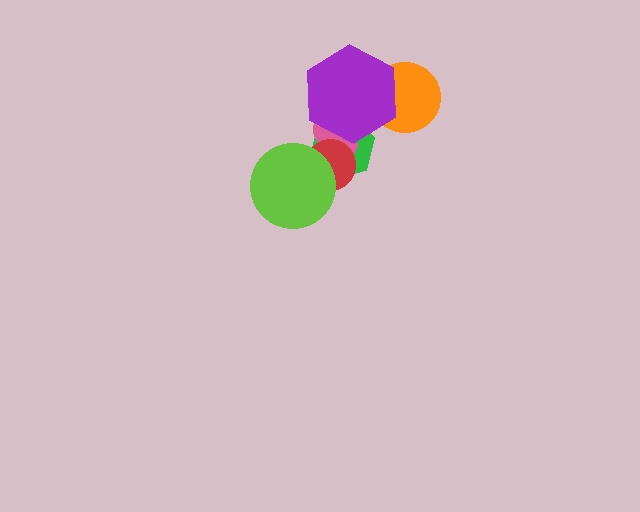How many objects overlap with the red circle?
3 objects overlap with the red circle.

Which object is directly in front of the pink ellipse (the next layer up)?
The red circle is directly in front of the pink ellipse.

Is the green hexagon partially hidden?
Yes, it is partially covered by another shape.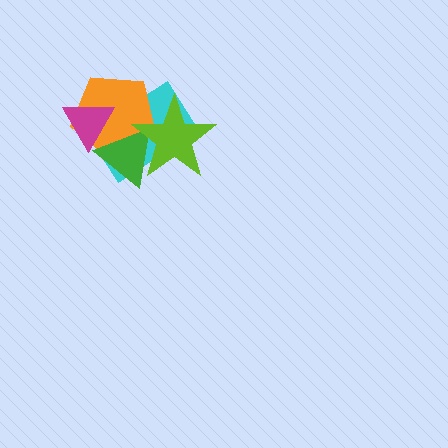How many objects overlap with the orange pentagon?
4 objects overlap with the orange pentagon.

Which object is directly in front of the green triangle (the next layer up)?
The magenta triangle is directly in front of the green triangle.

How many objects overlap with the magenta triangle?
3 objects overlap with the magenta triangle.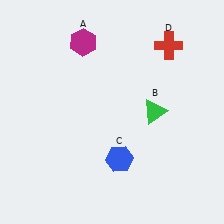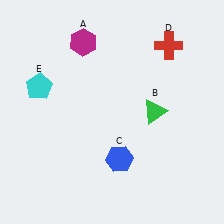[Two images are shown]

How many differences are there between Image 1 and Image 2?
There is 1 difference between the two images.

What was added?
A cyan pentagon (E) was added in Image 2.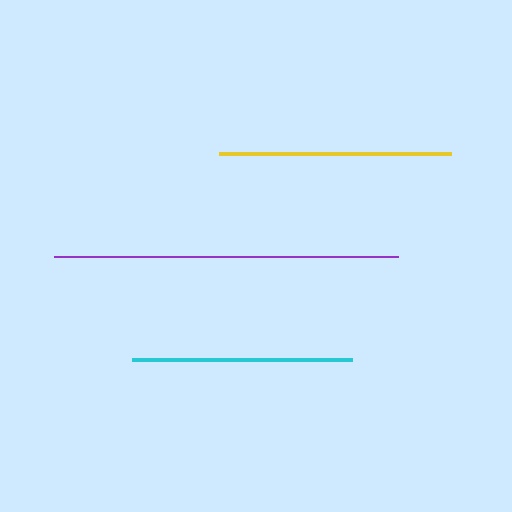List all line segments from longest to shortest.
From longest to shortest: purple, yellow, cyan.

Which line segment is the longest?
The purple line is the longest at approximately 344 pixels.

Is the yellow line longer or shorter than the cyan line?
The yellow line is longer than the cyan line.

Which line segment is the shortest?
The cyan line is the shortest at approximately 221 pixels.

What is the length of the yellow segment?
The yellow segment is approximately 232 pixels long.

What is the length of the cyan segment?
The cyan segment is approximately 221 pixels long.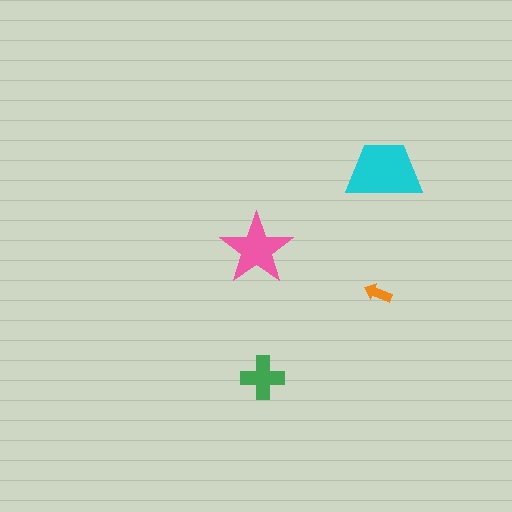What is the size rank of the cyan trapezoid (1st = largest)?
1st.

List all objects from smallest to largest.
The orange arrow, the green cross, the pink star, the cyan trapezoid.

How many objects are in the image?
There are 4 objects in the image.